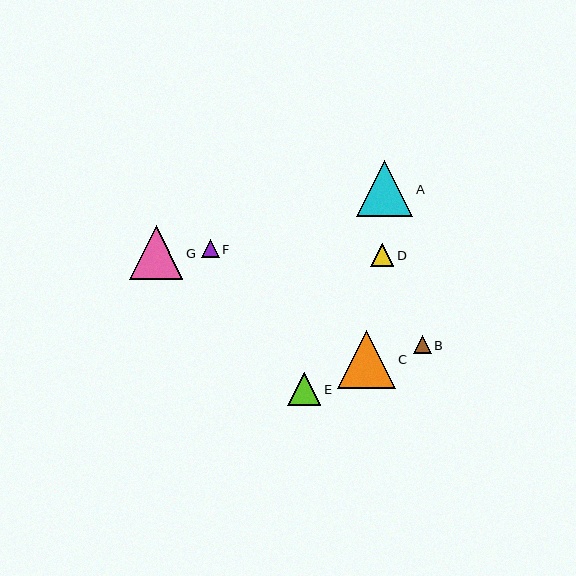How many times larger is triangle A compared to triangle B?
Triangle A is approximately 3.2 times the size of triangle B.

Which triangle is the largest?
Triangle C is the largest with a size of approximately 57 pixels.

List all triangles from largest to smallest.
From largest to smallest: C, A, G, E, D, B, F.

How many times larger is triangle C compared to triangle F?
Triangle C is approximately 3.3 times the size of triangle F.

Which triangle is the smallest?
Triangle F is the smallest with a size of approximately 18 pixels.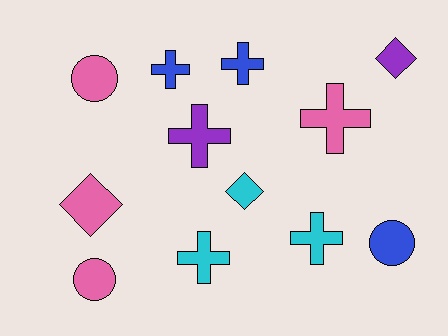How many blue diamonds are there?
There are no blue diamonds.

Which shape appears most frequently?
Cross, with 6 objects.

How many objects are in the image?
There are 12 objects.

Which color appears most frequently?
Pink, with 4 objects.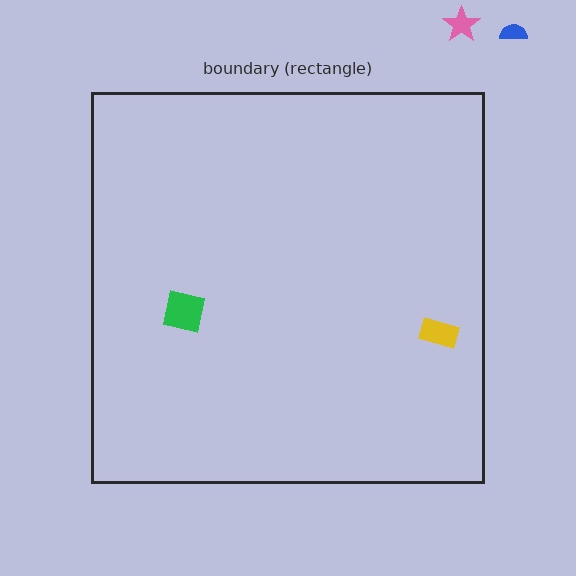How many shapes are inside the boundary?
2 inside, 2 outside.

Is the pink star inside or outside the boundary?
Outside.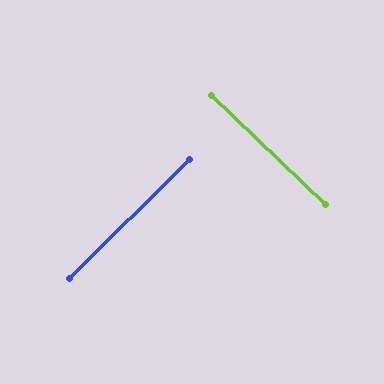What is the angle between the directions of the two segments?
Approximately 89 degrees.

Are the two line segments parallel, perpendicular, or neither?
Perpendicular — they meet at approximately 89°.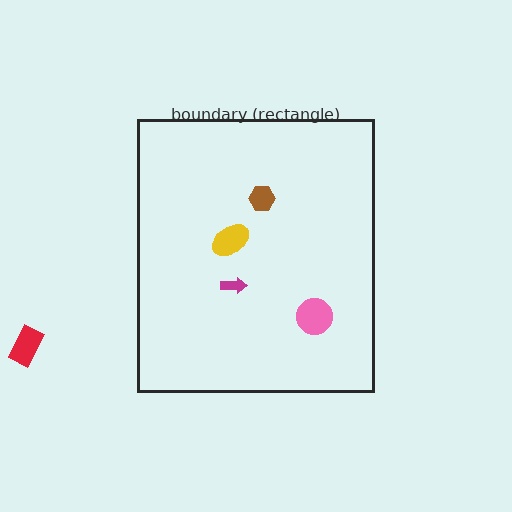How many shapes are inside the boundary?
4 inside, 1 outside.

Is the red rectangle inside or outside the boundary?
Outside.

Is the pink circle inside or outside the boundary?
Inside.